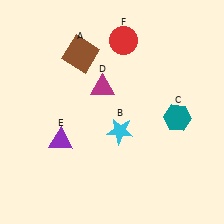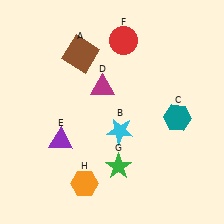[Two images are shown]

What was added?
A green star (G), an orange hexagon (H) were added in Image 2.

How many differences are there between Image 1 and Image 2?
There are 2 differences between the two images.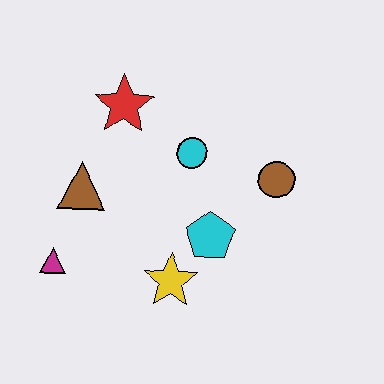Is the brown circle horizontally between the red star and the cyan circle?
No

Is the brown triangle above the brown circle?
No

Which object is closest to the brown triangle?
The magenta triangle is closest to the brown triangle.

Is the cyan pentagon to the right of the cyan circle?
Yes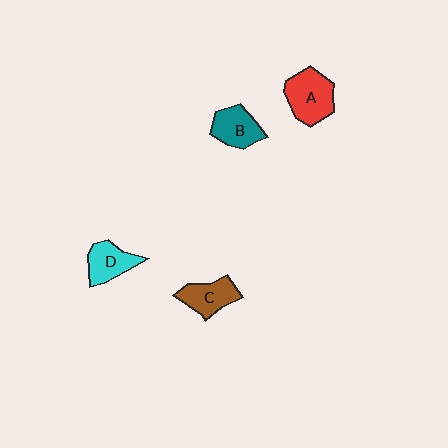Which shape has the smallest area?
Shape D (cyan).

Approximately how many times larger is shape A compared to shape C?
Approximately 1.3 times.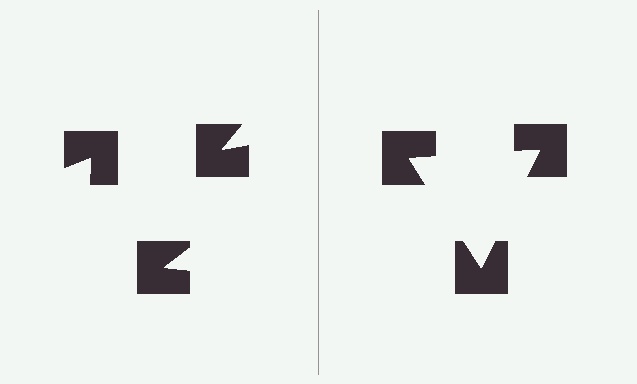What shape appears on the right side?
An illusory triangle.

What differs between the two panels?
The notched squares are positioned identically on both sides; only the wedge orientations differ. On the right they align to a triangle; on the left they are misaligned.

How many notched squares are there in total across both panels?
6 — 3 on each side.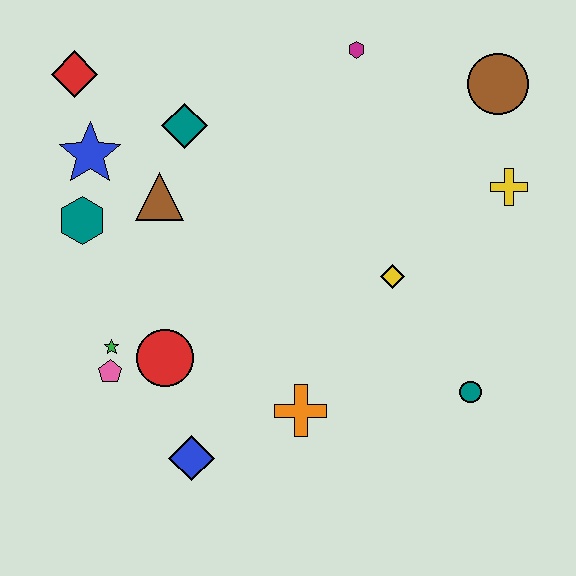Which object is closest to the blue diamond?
The red circle is closest to the blue diamond.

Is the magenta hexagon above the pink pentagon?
Yes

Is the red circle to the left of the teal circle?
Yes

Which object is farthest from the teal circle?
The red diamond is farthest from the teal circle.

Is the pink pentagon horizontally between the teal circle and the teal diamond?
No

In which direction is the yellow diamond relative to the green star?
The yellow diamond is to the right of the green star.